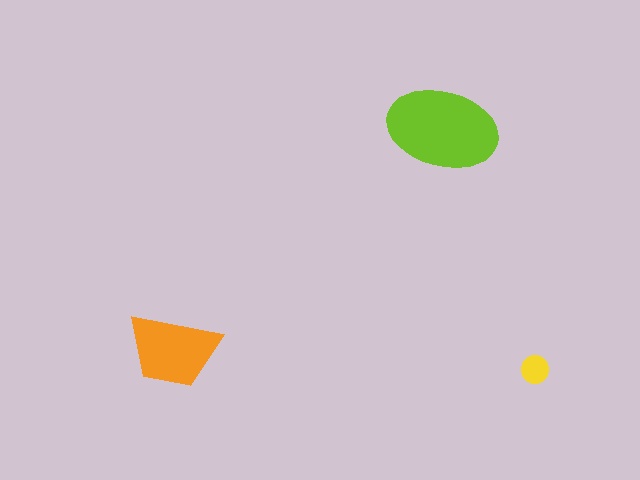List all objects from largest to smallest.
The lime ellipse, the orange trapezoid, the yellow circle.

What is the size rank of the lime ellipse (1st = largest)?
1st.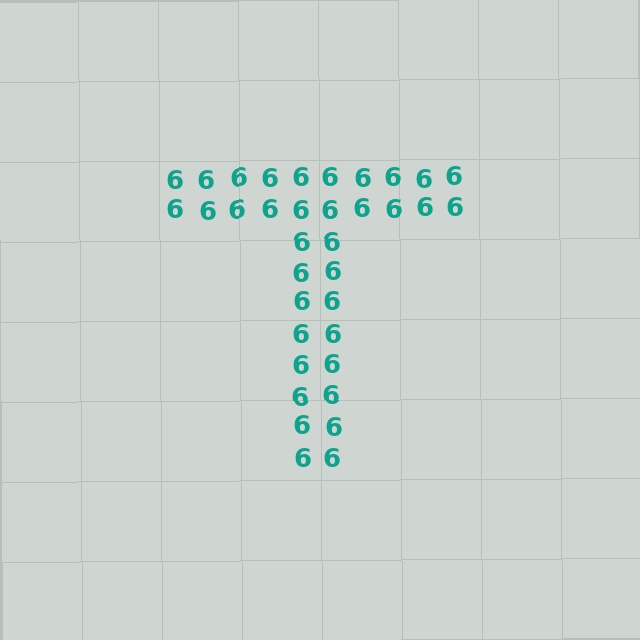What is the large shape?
The large shape is the letter T.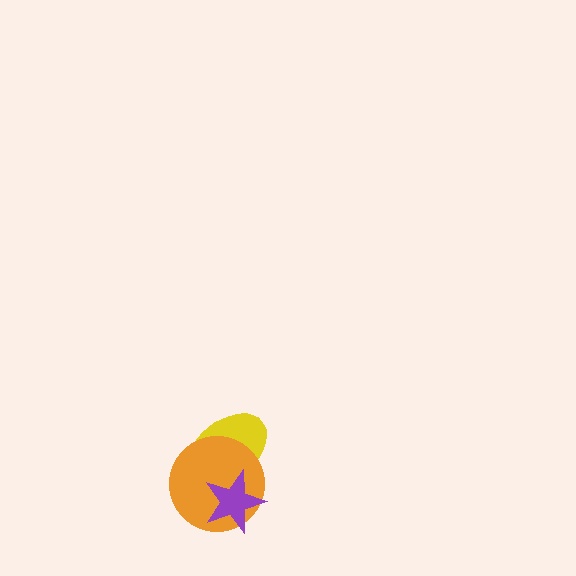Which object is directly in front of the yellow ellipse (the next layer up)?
The orange circle is directly in front of the yellow ellipse.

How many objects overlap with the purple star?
2 objects overlap with the purple star.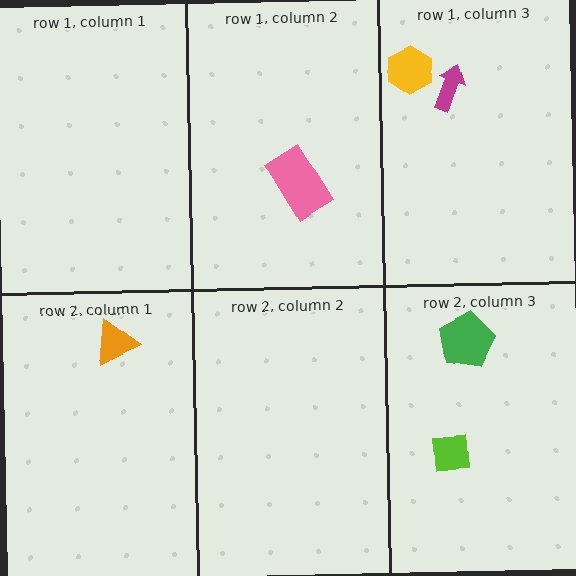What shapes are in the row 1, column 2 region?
The pink rectangle.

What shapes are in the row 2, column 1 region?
The orange triangle.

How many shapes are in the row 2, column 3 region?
2.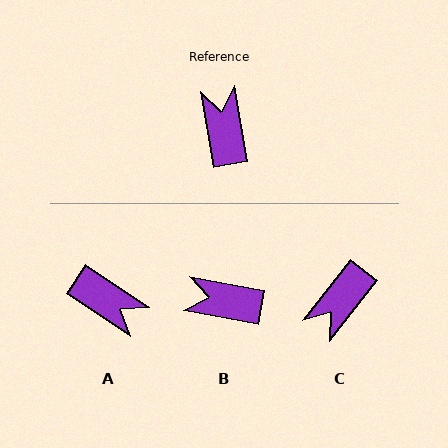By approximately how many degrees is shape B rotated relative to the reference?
Approximately 71 degrees counter-clockwise.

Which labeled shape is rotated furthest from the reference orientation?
A, about 133 degrees away.